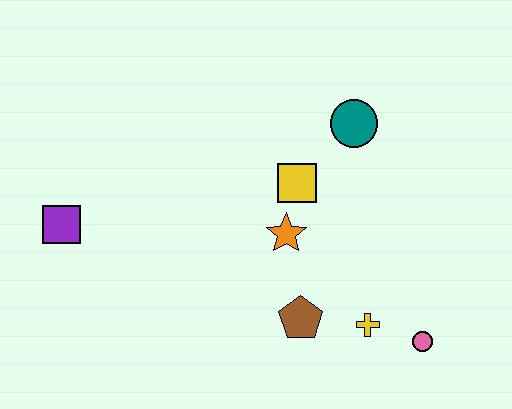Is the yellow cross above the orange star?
No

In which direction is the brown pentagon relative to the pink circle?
The brown pentagon is to the left of the pink circle.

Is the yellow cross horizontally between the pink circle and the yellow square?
Yes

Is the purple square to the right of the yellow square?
No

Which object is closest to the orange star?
The yellow square is closest to the orange star.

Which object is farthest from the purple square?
The pink circle is farthest from the purple square.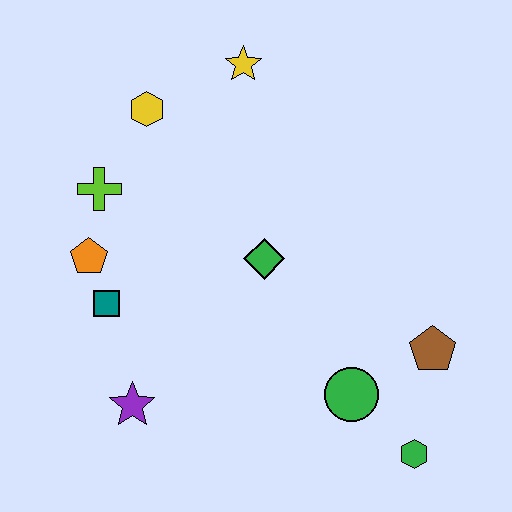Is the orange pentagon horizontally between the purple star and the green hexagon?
No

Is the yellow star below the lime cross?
No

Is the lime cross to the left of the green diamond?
Yes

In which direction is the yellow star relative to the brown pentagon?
The yellow star is above the brown pentagon.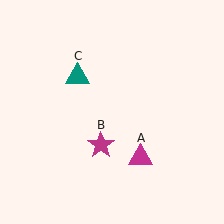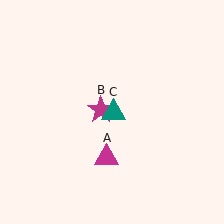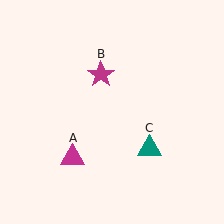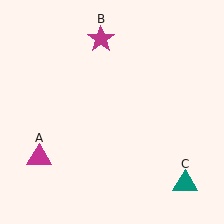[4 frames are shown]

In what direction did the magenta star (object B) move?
The magenta star (object B) moved up.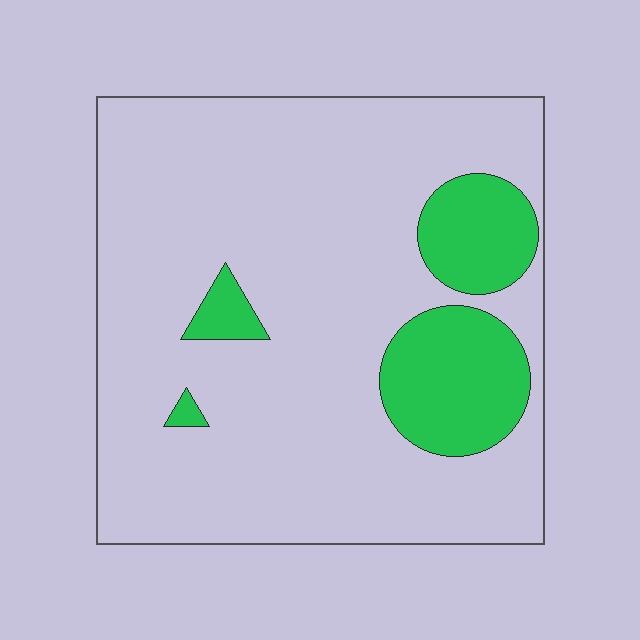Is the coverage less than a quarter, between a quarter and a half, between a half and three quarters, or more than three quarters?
Less than a quarter.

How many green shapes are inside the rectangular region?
4.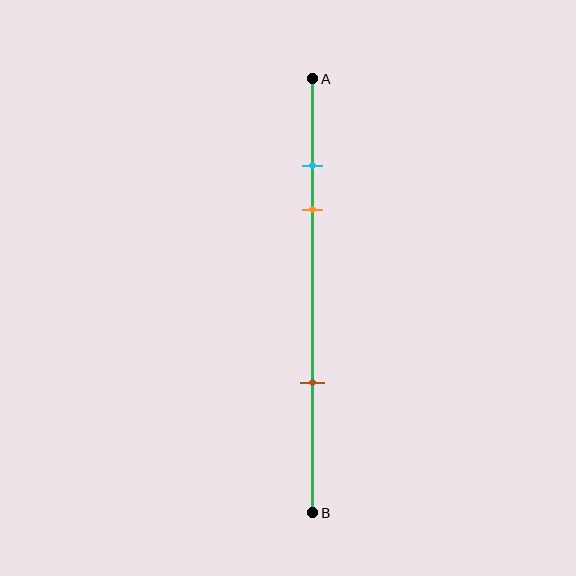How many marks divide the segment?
There are 3 marks dividing the segment.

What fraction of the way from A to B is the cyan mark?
The cyan mark is approximately 20% (0.2) of the way from A to B.